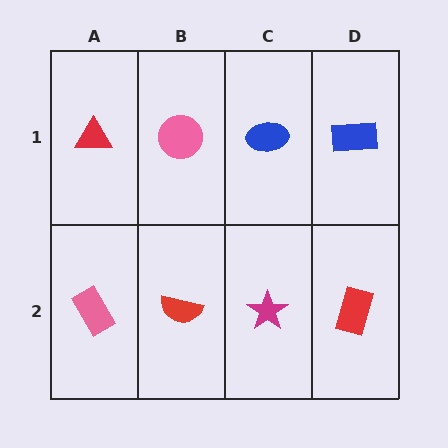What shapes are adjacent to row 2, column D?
A blue rectangle (row 1, column D), a magenta star (row 2, column C).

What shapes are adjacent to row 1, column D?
A red rectangle (row 2, column D), a blue ellipse (row 1, column C).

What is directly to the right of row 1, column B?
A blue ellipse.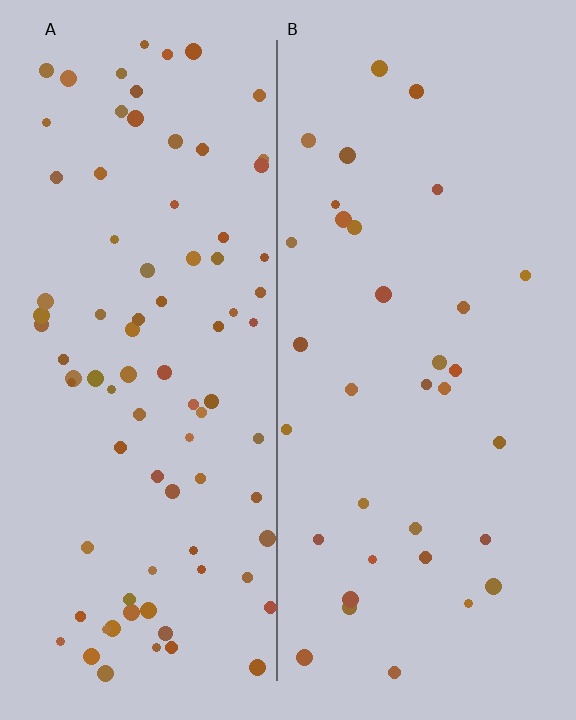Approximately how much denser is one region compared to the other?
Approximately 2.5× — region A over region B.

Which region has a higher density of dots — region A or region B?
A (the left).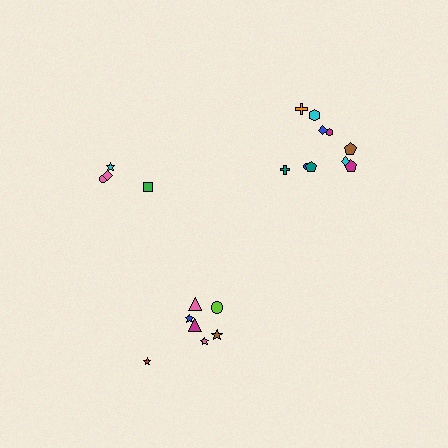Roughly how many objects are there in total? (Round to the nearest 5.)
Roughly 20 objects in total.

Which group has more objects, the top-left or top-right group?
The top-right group.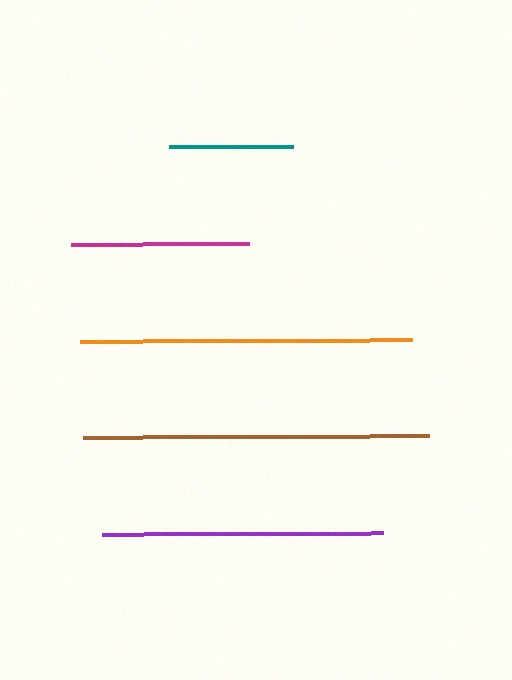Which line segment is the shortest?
The teal line is the shortest at approximately 124 pixels.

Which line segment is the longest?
The brown line is the longest at approximately 346 pixels.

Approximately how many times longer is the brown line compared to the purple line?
The brown line is approximately 1.2 times the length of the purple line.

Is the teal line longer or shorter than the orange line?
The orange line is longer than the teal line.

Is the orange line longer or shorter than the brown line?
The brown line is longer than the orange line.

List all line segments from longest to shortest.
From longest to shortest: brown, orange, purple, magenta, teal.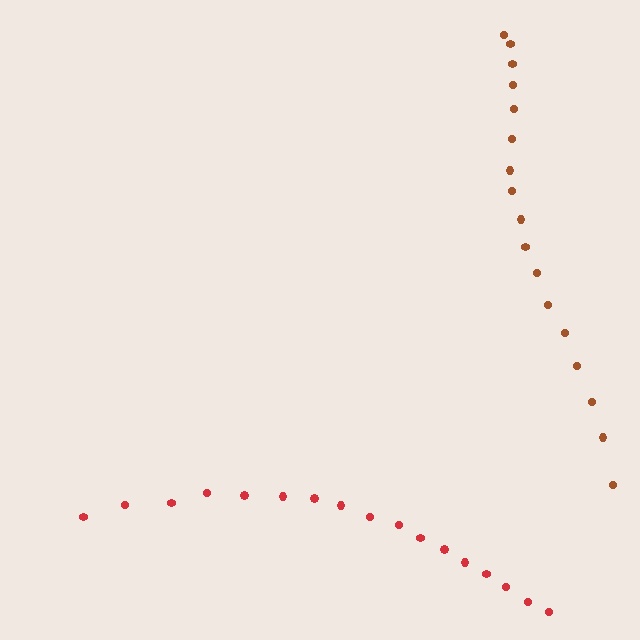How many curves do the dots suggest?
There are 2 distinct paths.